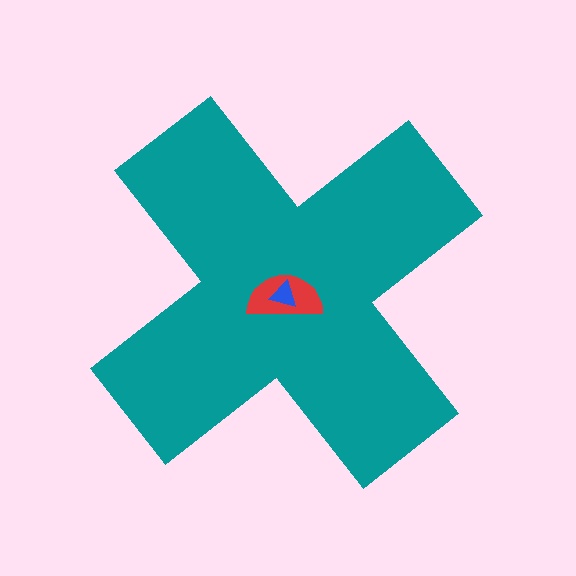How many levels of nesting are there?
3.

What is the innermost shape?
The blue triangle.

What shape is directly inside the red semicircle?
The blue triangle.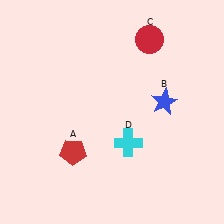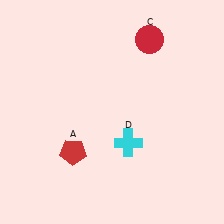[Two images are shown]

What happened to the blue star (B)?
The blue star (B) was removed in Image 2. It was in the top-right area of Image 1.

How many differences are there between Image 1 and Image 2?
There is 1 difference between the two images.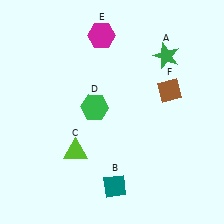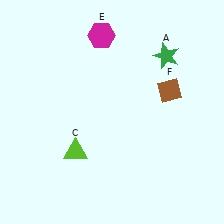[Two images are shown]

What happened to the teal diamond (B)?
The teal diamond (B) was removed in Image 2. It was in the bottom-right area of Image 1.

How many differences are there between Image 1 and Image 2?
There are 2 differences between the two images.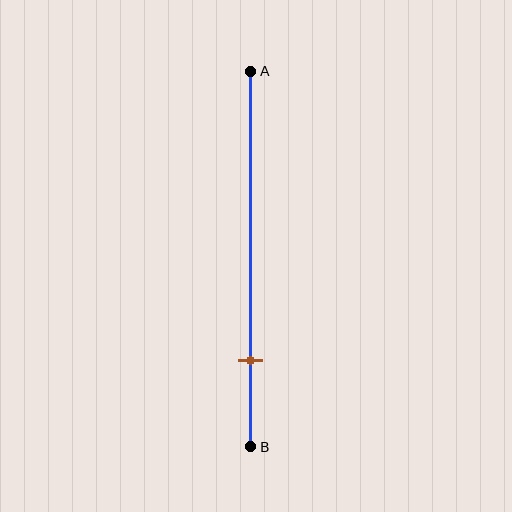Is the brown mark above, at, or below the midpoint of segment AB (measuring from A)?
The brown mark is below the midpoint of segment AB.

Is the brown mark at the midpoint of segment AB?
No, the mark is at about 75% from A, not at the 50% midpoint.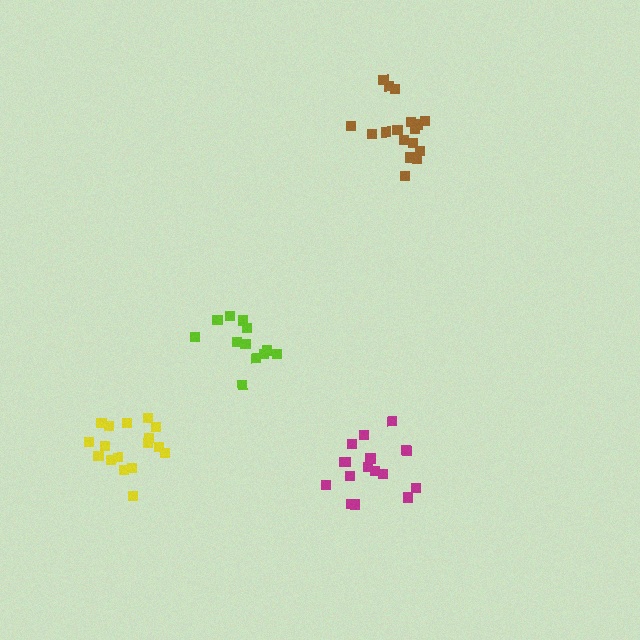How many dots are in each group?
Group 1: 17 dots, Group 2: 17 dots, Group 3: 12 dots, Group 4: 17 dots (63 total).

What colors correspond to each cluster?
The clusters are colored: brown, magenta, lime, yellow.